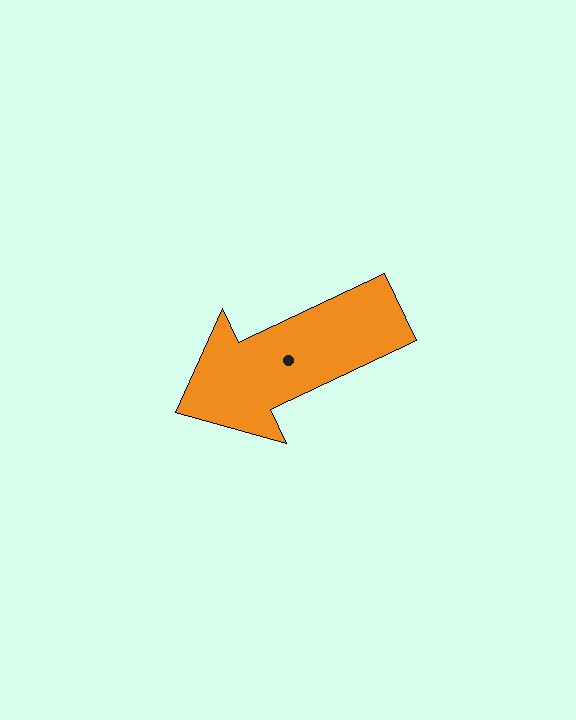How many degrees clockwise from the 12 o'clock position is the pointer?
Approximately 245 degrees.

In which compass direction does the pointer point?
Southwest.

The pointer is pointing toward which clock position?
Roughly 8 o'clock.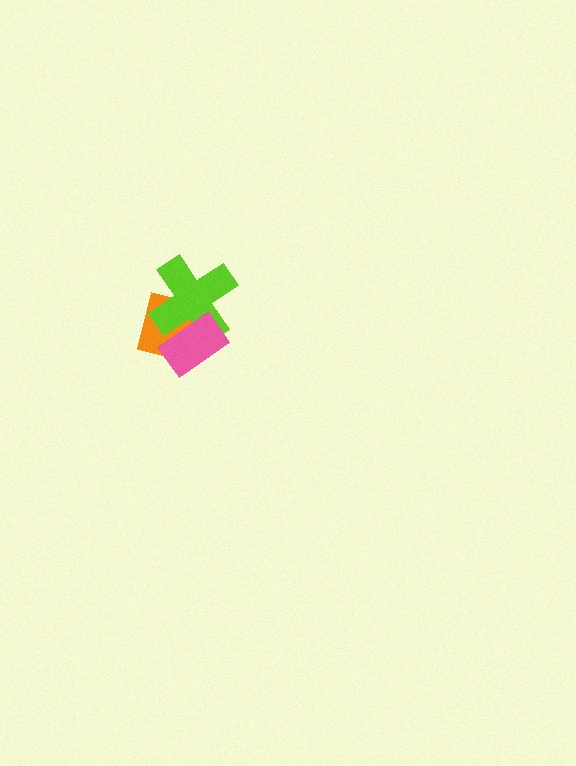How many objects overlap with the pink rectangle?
2 objects overlap with the pink rectangle.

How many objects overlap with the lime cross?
2 objects overlap with the lime cross.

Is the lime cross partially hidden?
Yes, it is partially covered by another shape.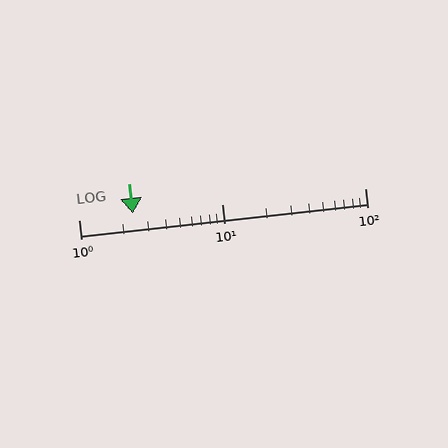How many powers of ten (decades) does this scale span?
The scale spans 2 decades, from 1 to 100.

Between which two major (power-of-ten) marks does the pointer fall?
The pointer is between 1 and 10.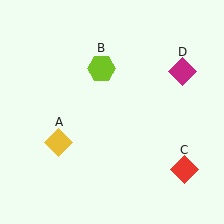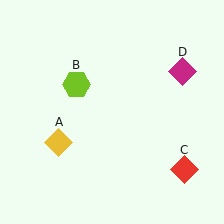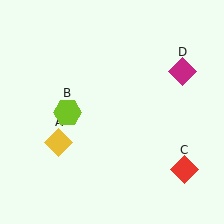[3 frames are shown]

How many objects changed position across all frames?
1 object changed position: lime hexagon (object B).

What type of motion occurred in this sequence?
The lime hexagon (object B) rotated counterclockwise around the center of the scene.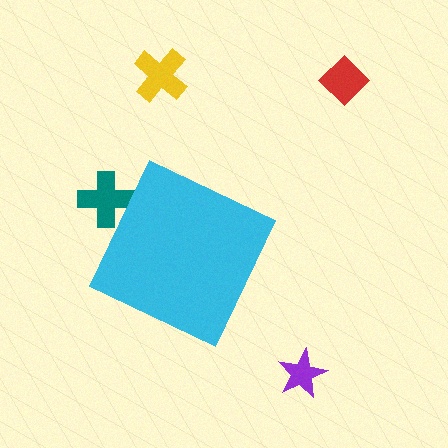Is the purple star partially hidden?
No, the purple star is fully visible.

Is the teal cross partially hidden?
Yes, the teal cross is partially hidden behind the cyan diamond.